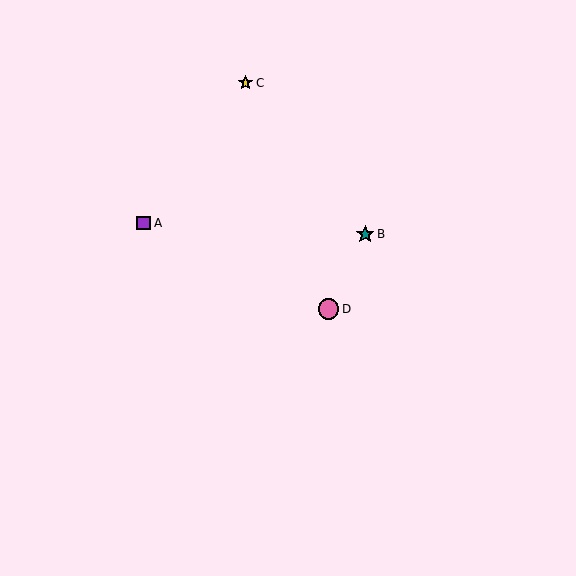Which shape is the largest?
The pink circle (labeled D) is the largest.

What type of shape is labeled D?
Shape D is a pink circle.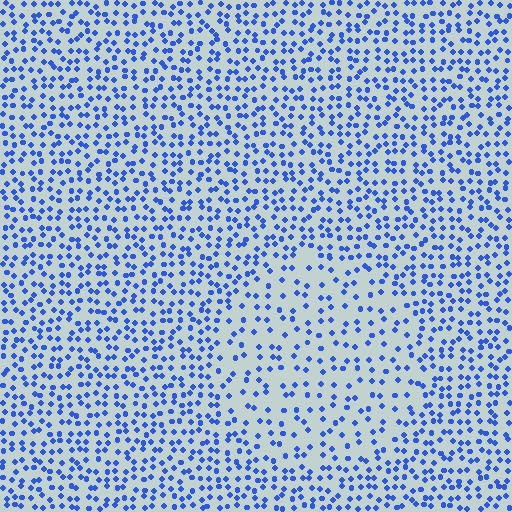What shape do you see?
I see a circle.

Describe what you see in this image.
The image contains small blue elements arranged at two different densities. A circle-shaped region is visible where the elements are less densely packed than the surrounding area.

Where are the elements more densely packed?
The elements are more densely packed outside the circle boundary.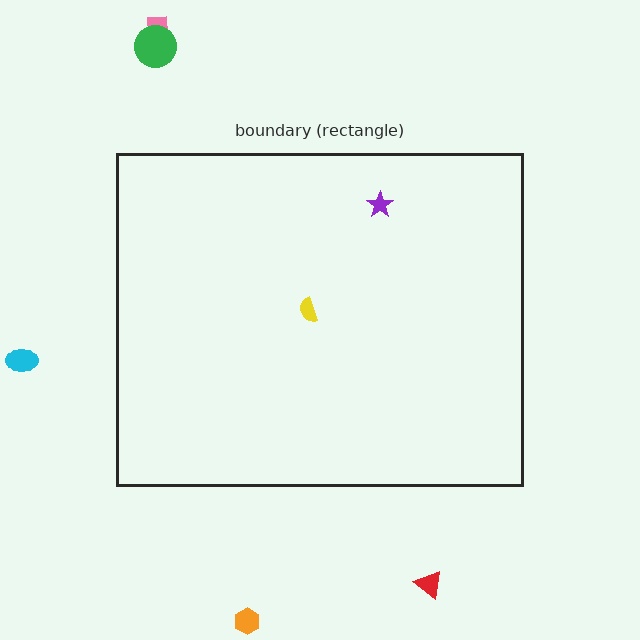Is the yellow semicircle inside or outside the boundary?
Inside.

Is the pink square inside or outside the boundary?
Outside.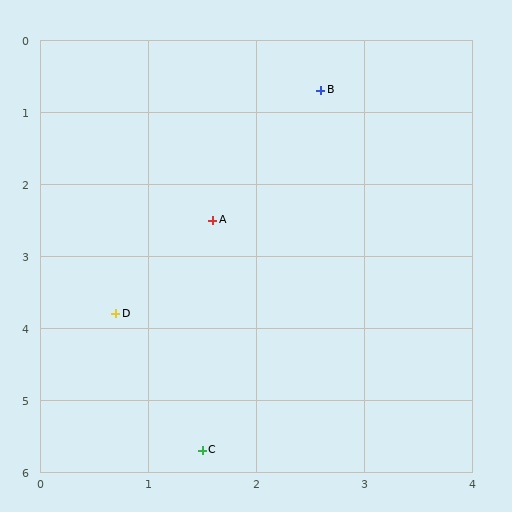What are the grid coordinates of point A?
Point A is at approximately (1.6, 2.5).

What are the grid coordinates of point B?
Point B is at approximately (2.6, 0.7).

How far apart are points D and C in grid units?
Points D and C are about 2.1 grid units apart.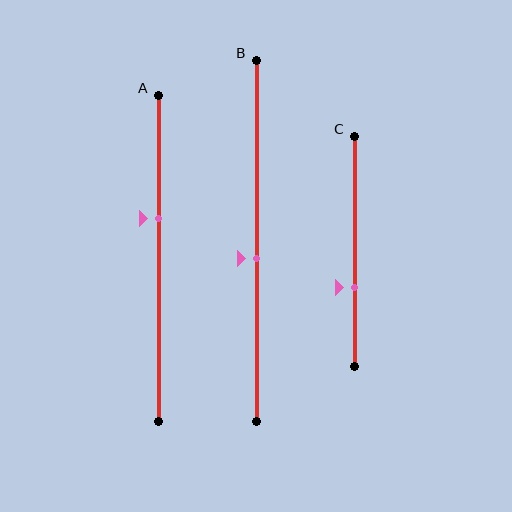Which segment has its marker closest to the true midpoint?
Segment B has its marker closest to the true midpoint.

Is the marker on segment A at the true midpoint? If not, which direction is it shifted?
No, the marker on segment A is shifted upward by about 12% of the segment length.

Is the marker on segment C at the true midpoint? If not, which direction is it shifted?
No, the marker on segment C is shifted downward by about 16% of the segment length.